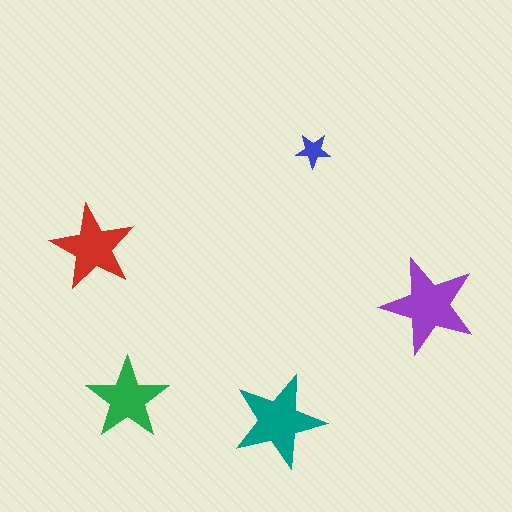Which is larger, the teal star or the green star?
The teal one.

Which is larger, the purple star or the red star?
The purple one.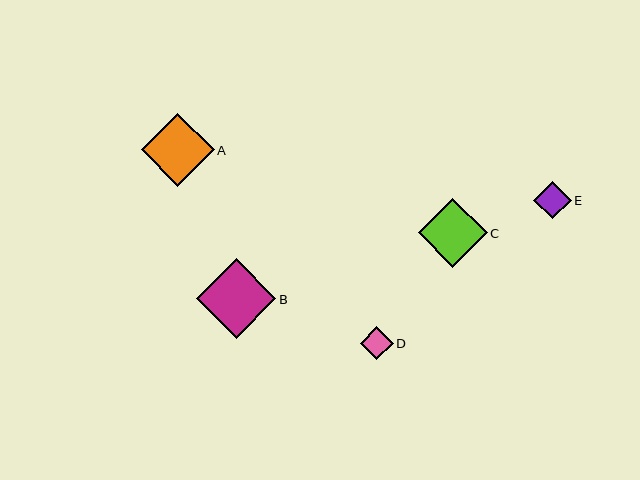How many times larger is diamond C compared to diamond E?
Diamond C is approximately 1.9 times the size of diamond E.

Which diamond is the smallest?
Diamond D is the smallest with a size of approximately 33 pixels.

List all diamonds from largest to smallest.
From largest to smallest: B, A, C, E, D.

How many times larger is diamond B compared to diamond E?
Diamond B is approximately 2.1 times the size of diamond E.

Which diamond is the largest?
Diamond B is the largest with a size of approximately 80 pixels.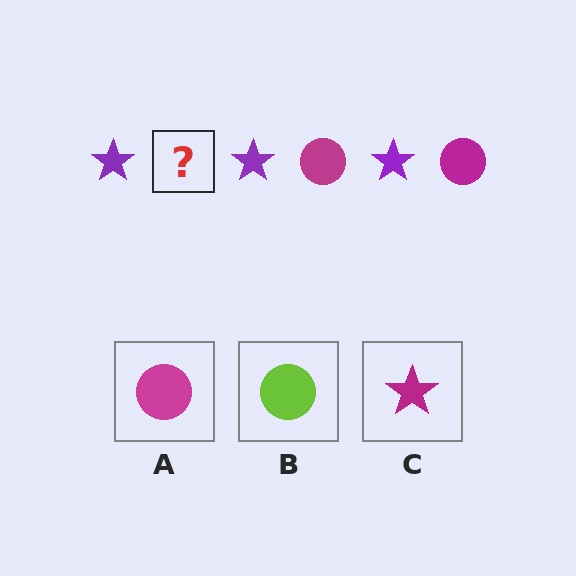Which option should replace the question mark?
Option A.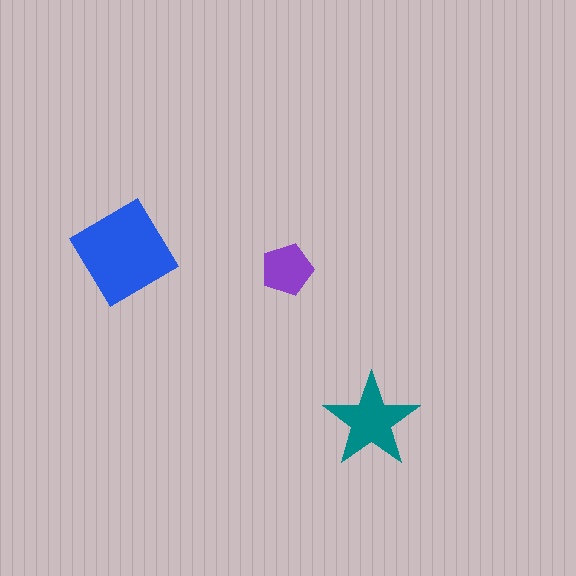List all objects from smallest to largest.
The purple pentagon, the teal star, the blue diamond.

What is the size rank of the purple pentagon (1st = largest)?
3rd.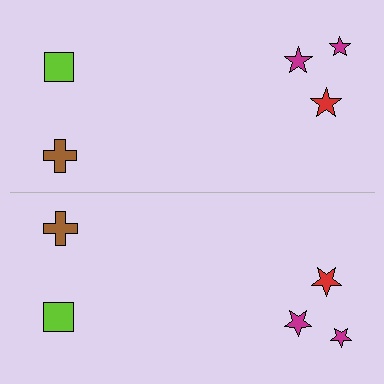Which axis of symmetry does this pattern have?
The pattern has a horizontal axis of symmetry running through the center of the image.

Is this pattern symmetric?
Yes, this pattern has bilateral (reflection) symmetry.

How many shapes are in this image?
There are 10 shapes in this image.